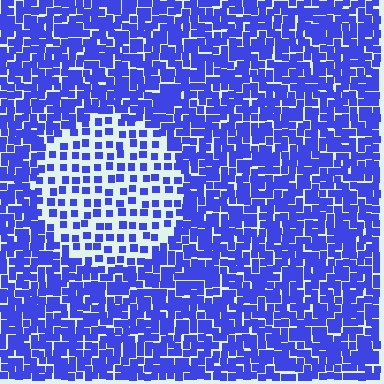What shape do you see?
I see a circle.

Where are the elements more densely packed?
The elements are more densely packed outside the circle boundary.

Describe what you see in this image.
The image contains small blue elements arranged at two different densities. A circle-shaped region is visible where the elements are less densely packed than the surrounding area.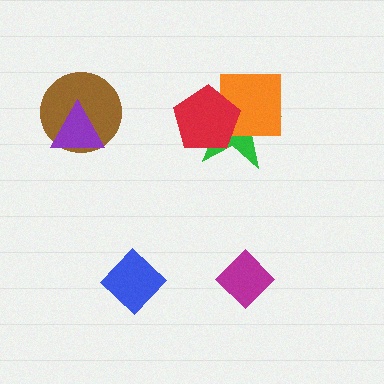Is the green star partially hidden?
Yes, it is partially covered by another shape.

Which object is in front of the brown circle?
The purple triangle is in front of the brown circle.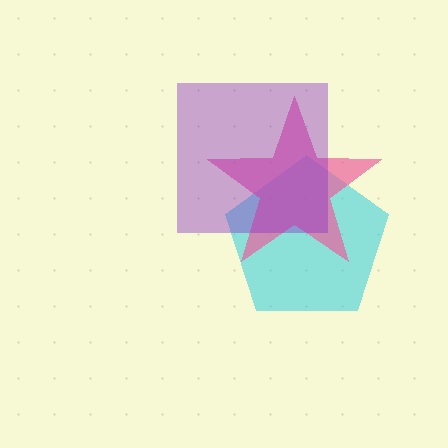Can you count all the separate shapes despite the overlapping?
Yes, there are 3 separate shapes.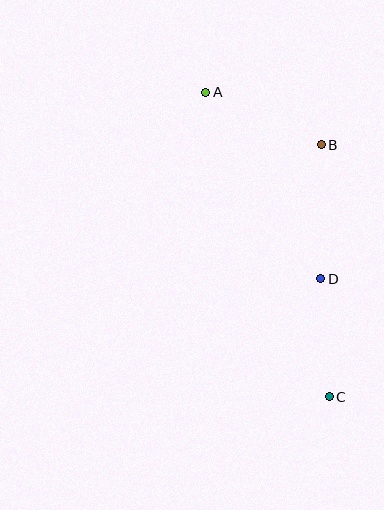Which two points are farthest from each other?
Points A and C are farthest from each other.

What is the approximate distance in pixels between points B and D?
The distance between B and D is approximately 134 pixels.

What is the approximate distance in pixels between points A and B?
The distance between A and B is approximately 127 pixels.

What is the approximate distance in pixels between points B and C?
The distance between B and C is approximately 252 pixels.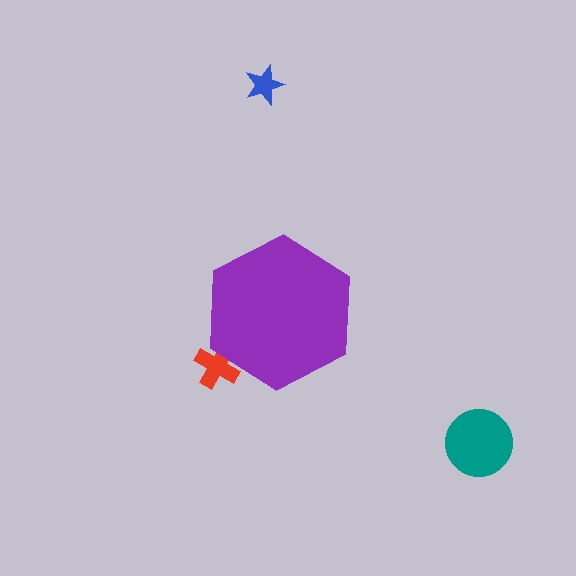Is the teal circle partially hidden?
No, the teal circle is fully visible.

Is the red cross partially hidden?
Yes, the red cross is partially hidden behind the purple hexagon.